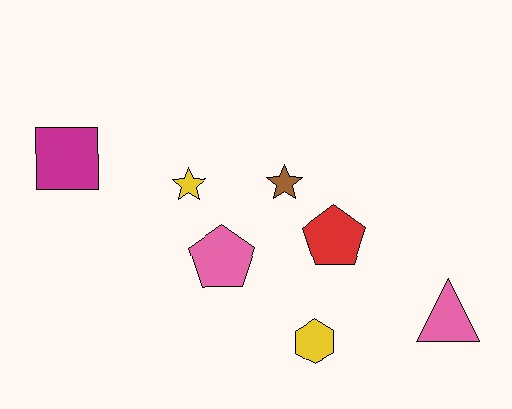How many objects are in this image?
There are 7 objects.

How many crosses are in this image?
There are no crosses.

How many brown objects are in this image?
There is 1 brown object.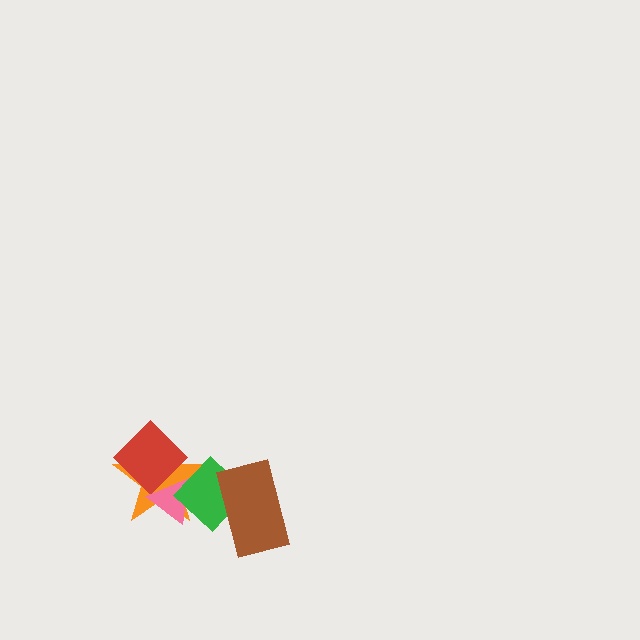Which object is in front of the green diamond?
The brown rectangle is in front of the green diamond.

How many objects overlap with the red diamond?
2 objects overlap with the red diamond.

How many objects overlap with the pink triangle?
3 objects overlap with the pink triangle.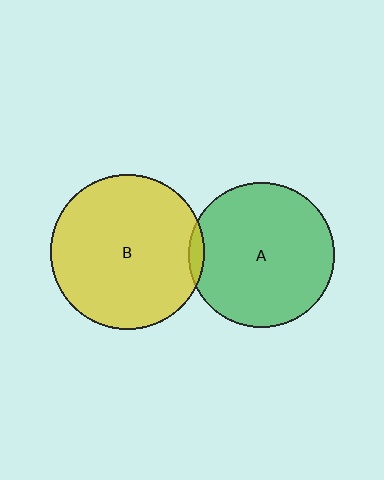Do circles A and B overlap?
Yes.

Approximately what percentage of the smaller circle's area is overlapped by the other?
Approximately 5%.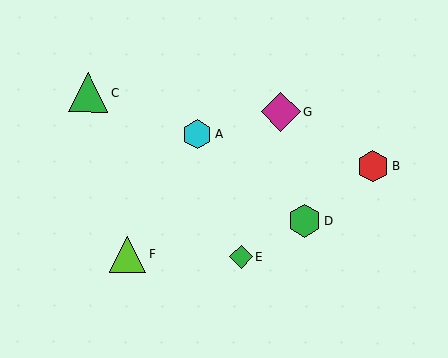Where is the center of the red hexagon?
The center of the red hexagon is at (373, 166).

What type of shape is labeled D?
Shape D is a green hexagon.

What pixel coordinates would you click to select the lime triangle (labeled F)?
Click at (127, 254) to select the lime triangle F.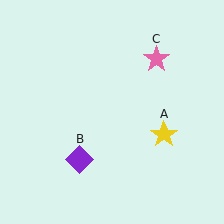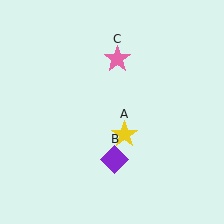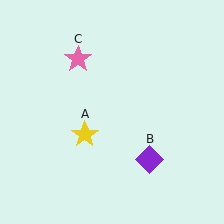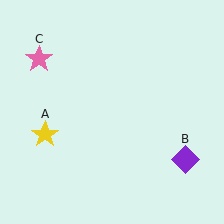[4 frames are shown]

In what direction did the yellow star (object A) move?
The yellow star (object A) moved left.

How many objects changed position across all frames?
3 objects changed position: yellow star (object A), purple diamond (object B), pink star (object C).